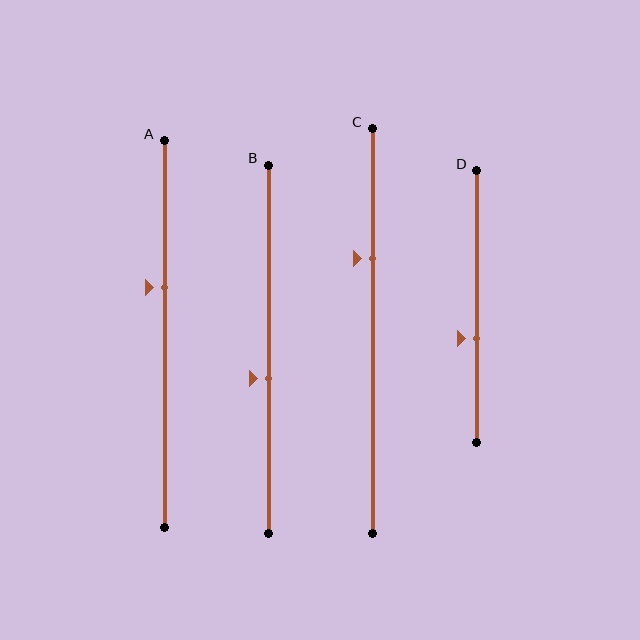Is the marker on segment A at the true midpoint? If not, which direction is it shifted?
No, the marker on segment A is shifted upward by about 12% of the segment length.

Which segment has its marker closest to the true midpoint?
Segment B has its marker closest to the true midpoint.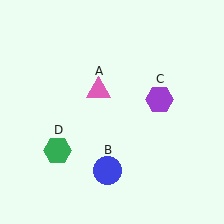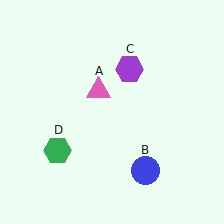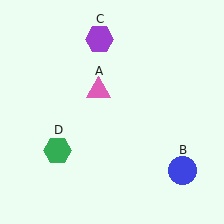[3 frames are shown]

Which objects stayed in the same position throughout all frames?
Pink triangle (object A) and green hexagon (object D) remained stationary.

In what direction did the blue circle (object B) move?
The blue circle (object B) moved right.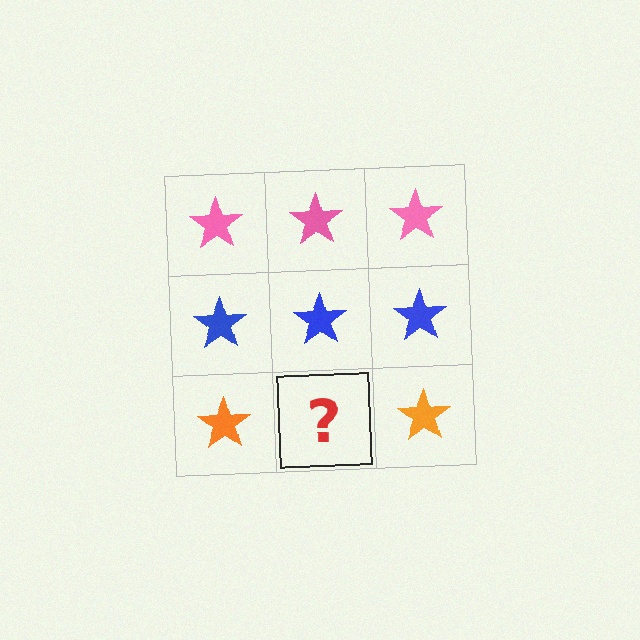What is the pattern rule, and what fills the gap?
The rule is that each row has a consistent color. The gap should be filled with an orange star.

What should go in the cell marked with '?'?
The missing cell should contain an orange star.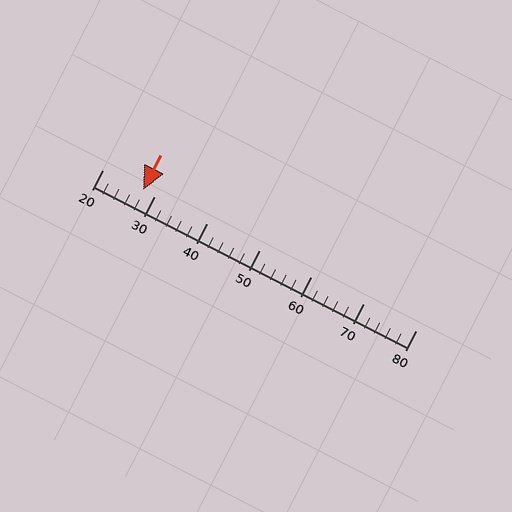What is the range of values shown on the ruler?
The ruler shows values from 20 to 80.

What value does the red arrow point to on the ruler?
The red arrow points to approximately 28.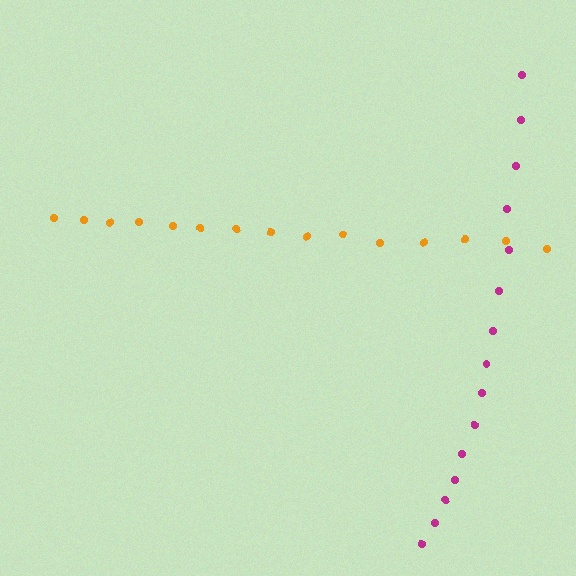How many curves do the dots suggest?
There are 2 distinct paths.